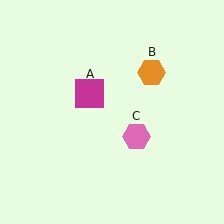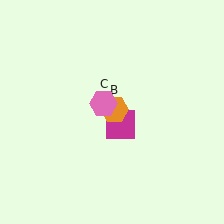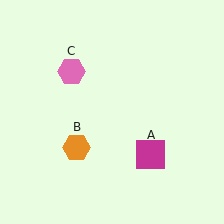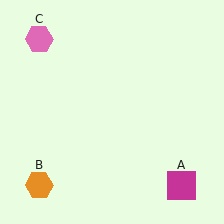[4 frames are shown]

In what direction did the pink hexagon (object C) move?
The pink hexagon (object C) moved up and to the left.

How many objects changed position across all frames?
3 objects changed position: magenta square (object A), orange hexagon (object B), pink hexagon (object C).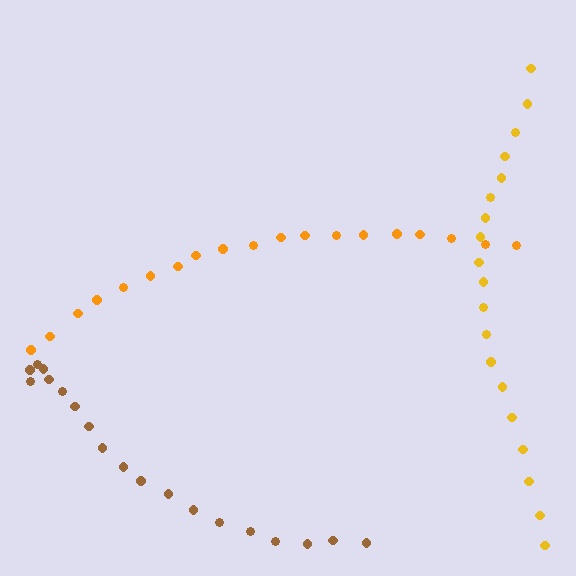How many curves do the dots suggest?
There are 3 distinct paths.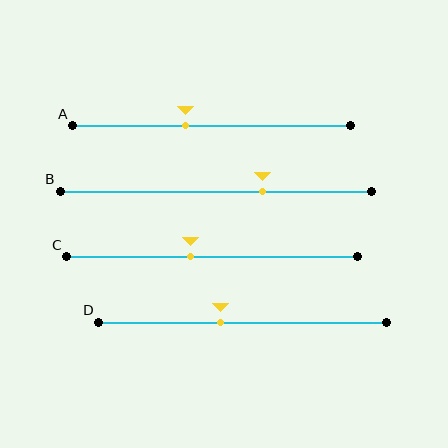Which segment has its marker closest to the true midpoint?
Segment C has its marker closest to the true midpoint.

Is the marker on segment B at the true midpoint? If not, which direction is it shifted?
No, the marker on segment B is shifted to the right by about 15% of the segment length.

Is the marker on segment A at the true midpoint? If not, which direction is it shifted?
No, the marker on segment A is shifted to the left by about 9% of the segment length.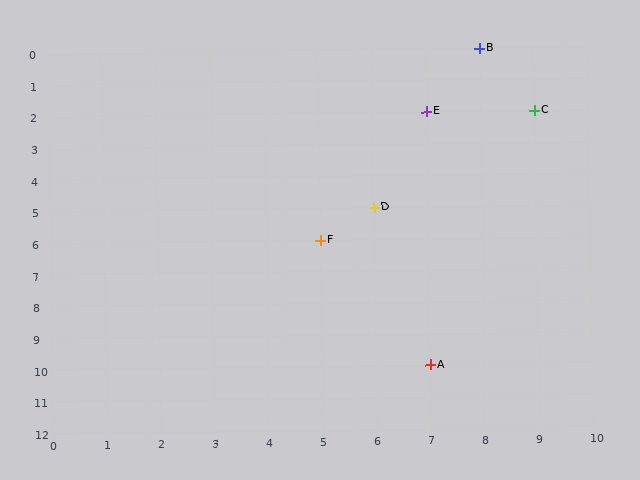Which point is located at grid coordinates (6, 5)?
Point D is at (6, 5).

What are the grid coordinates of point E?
Point E is at grid coordinates (7, 2).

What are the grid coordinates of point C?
Point C is at grid coordinates (9, 2).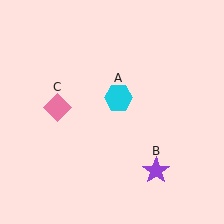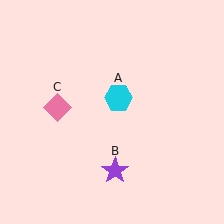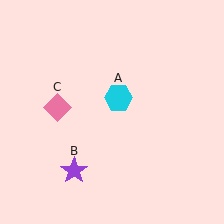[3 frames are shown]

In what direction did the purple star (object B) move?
The purple star (object B) moved left.